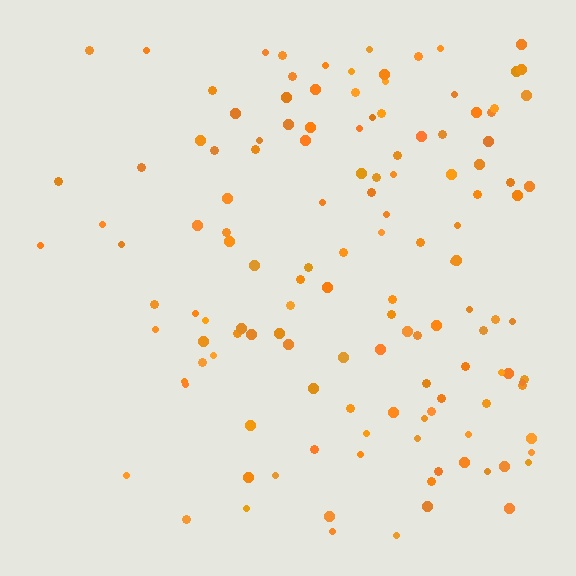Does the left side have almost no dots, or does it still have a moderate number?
Still a moderate number, just noticeably fewer than the right.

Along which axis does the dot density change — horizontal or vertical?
Horizontal.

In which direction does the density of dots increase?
From left to right, with the right side densest.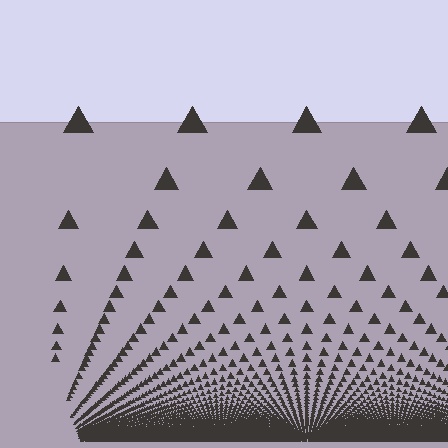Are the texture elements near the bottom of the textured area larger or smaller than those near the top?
Smaller. The gradient is inverted — elements near the bottom are smaller and denser.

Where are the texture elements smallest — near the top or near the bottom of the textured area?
Near the bottom.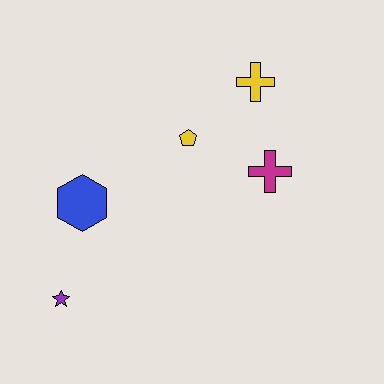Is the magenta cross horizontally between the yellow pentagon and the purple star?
No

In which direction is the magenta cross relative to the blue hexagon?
The magenta cross is to the right of the blue hexagon.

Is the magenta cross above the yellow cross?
No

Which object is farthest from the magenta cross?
The purple star is farthest from the magenta cross.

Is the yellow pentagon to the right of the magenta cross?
No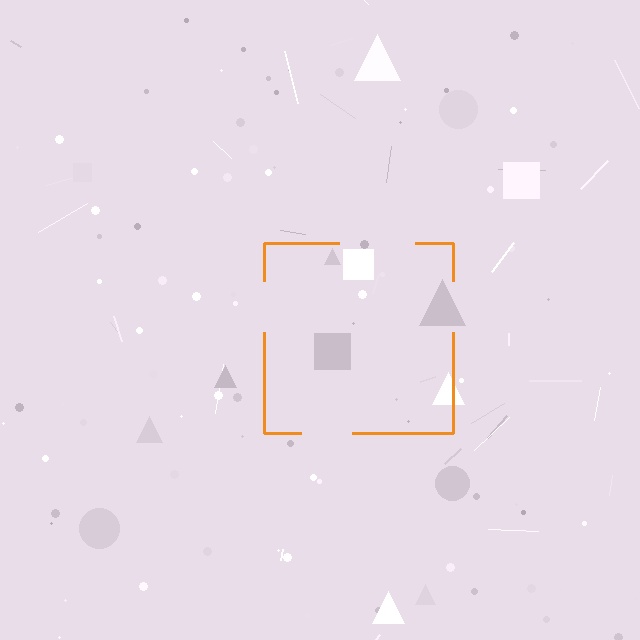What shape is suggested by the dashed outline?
The dashed outline suggests a square.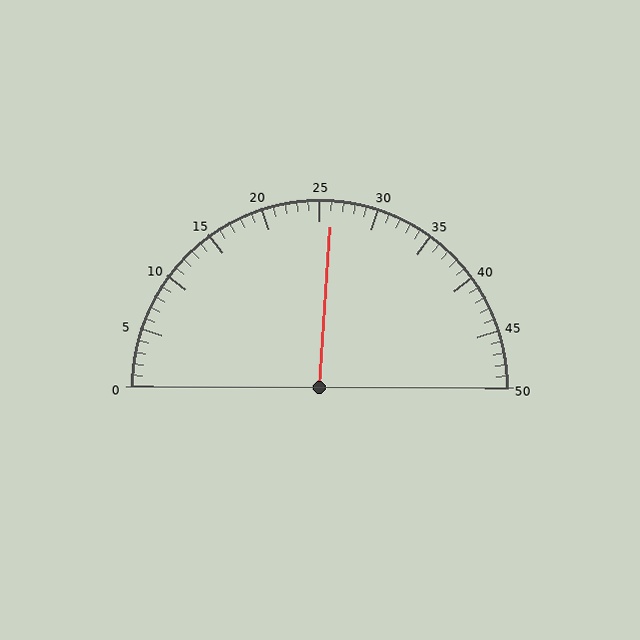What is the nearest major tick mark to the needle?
The nearest major tick mark is 25.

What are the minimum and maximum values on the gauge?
The gauge ranges from 0 to 50.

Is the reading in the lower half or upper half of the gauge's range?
The reading is in the upper half of the range (0 to 50).